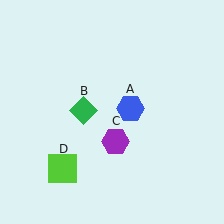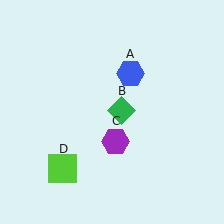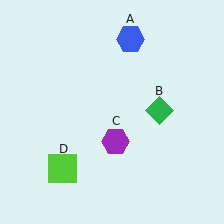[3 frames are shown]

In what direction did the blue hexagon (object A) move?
The blue hexagon (object A) moved up.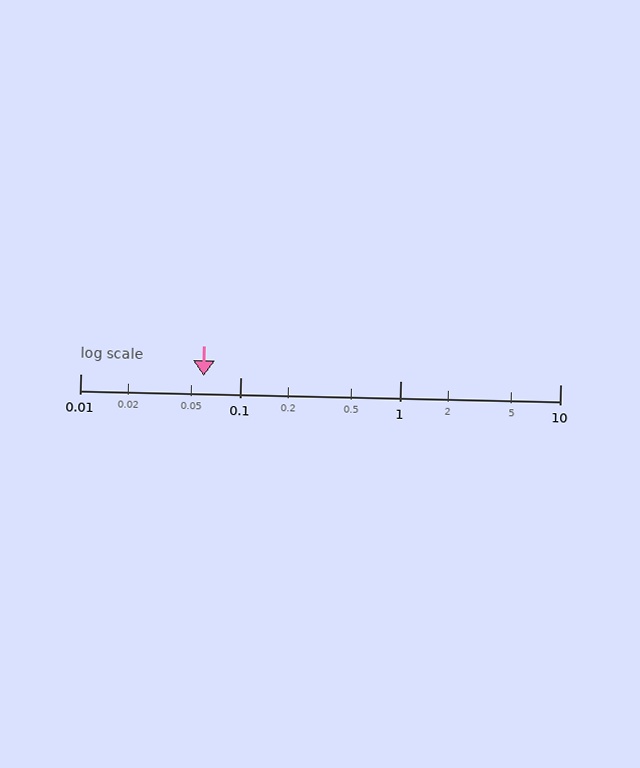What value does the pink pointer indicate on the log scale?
The pointer indicates approximately 0.059.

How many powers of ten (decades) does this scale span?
The scale spans 3 decades, from 0.01 to 10.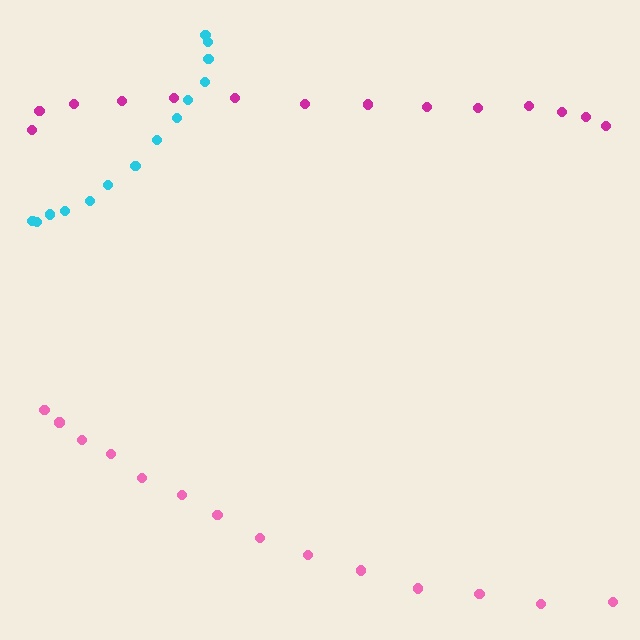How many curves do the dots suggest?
There are 3 distinct paths.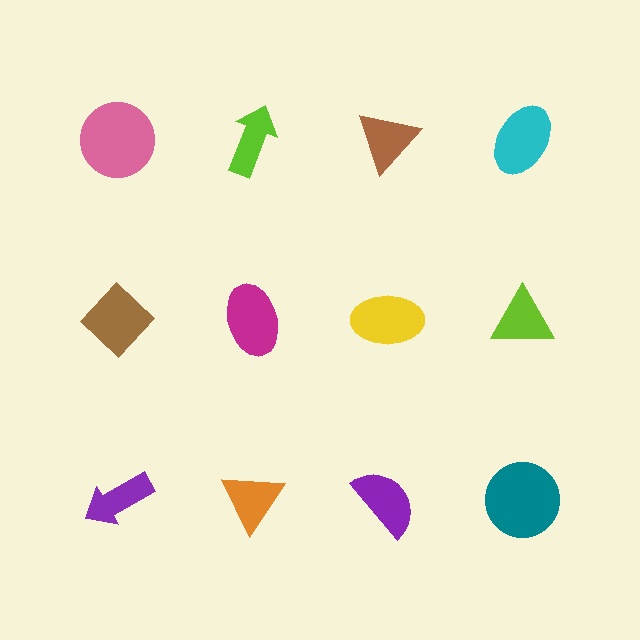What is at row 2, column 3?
A yellow ellipse.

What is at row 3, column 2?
An orange triangle.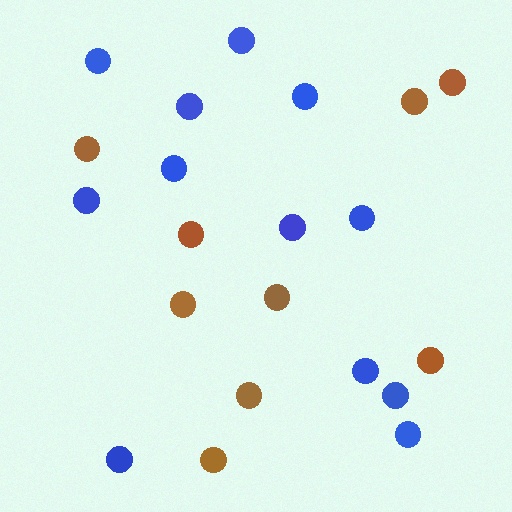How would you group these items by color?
There are 2 groups: one group of blue circles (12) and one group of brown circles (9).